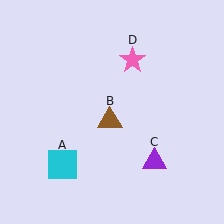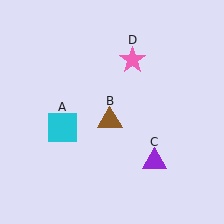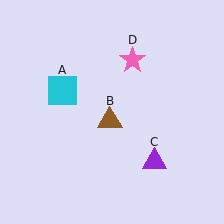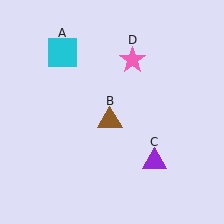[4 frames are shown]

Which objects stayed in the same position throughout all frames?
Brown triangle (object B) and purple triangle (object C) and pink star (object D) remained stationary.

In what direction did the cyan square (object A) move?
The cyan square (object A) moved up.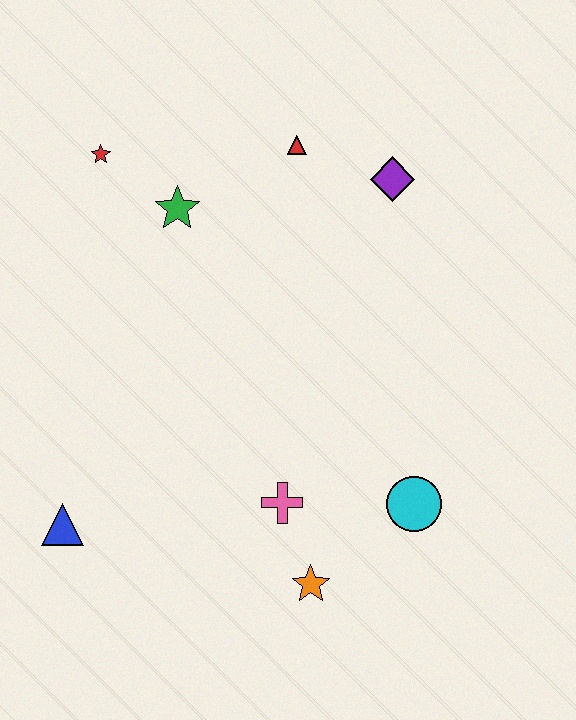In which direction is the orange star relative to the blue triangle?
The orange star is to the right of the blue triangle.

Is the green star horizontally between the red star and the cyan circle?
Yes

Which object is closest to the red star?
The green star is closest to the red star.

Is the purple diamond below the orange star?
No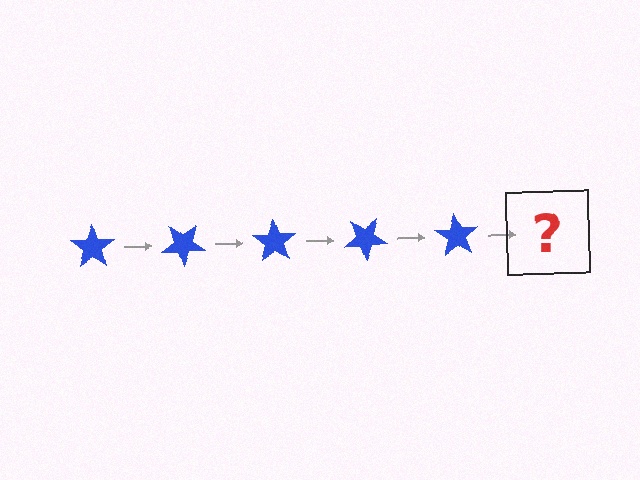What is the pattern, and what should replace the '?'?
The pattern is that the star rotates 35 degrees each step. The '?' should be a blue star rotated 175 degrees.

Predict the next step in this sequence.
The next step is a blue star rotated 175 degrees.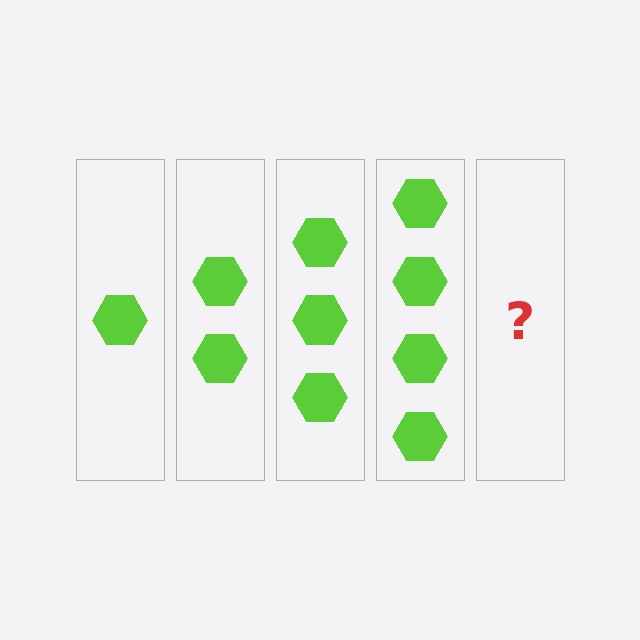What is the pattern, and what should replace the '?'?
The pattern is that each step adds one more hexagon. The '?' should be 5 hexagons.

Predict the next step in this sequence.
The next step is 5 hexagons.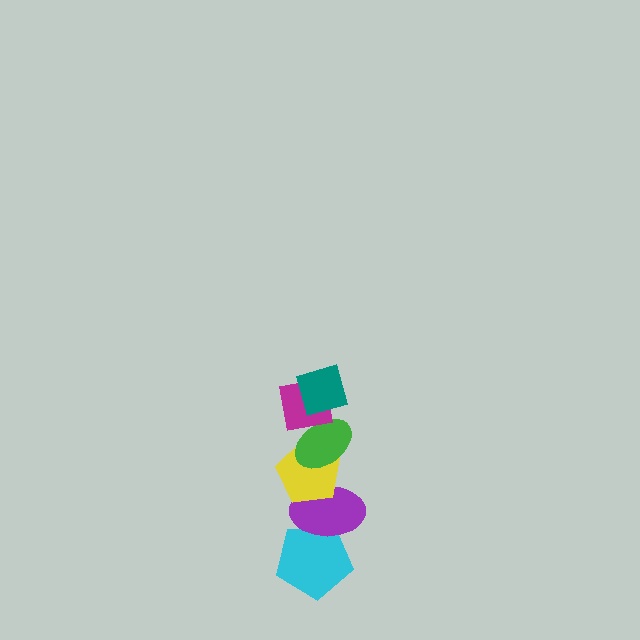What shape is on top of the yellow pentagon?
The green ellipse is on top of the yellow pentagon.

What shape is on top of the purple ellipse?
The yellow pentagon is on top of the purple ellipse.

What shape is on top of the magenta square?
The teal square is on top of the magenta square.